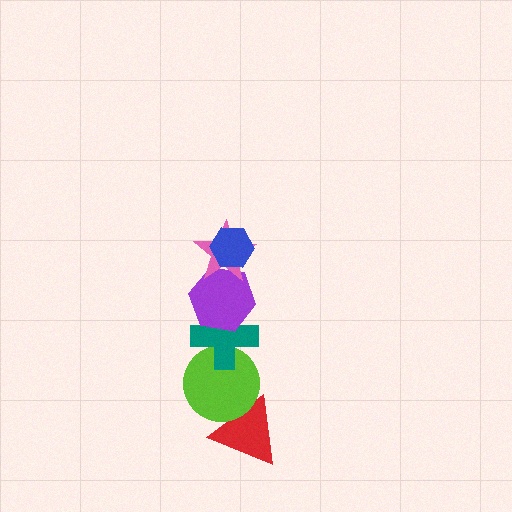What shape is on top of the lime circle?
The teal cross is on top of the lime circle.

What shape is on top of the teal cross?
The purple hexagon is on top of the teal cross.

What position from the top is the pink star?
The pink star is 2nd from the top.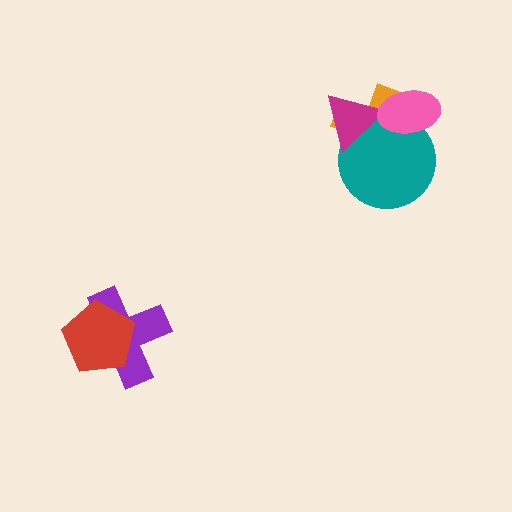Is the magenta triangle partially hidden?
Yes, it is partially covered by another shape.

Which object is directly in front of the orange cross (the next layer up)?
The teal circle is directly in front of the orange cross.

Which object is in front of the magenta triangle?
The pink ellipse is in front of the magenta triangle.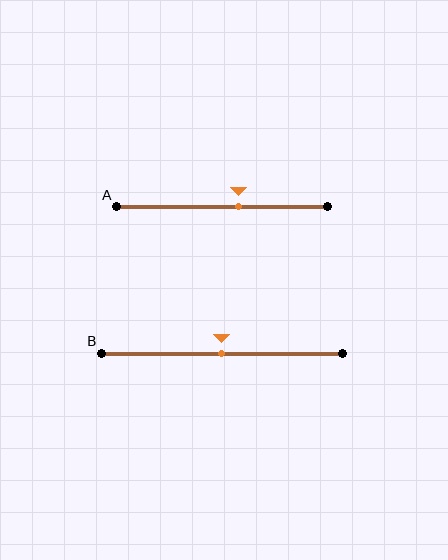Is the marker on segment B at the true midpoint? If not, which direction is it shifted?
Yes, the marker on segment B is at the true midpoint.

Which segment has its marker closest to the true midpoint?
Segment B has its marker closest to the true midpoint.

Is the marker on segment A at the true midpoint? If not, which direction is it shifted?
No, the marker on segment A is shifted to the right by about 8% of the segment length.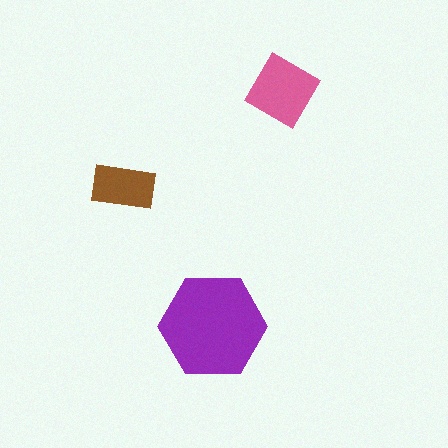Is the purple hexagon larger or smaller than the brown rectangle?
Larger.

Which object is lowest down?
The purple hexagon is bottommost.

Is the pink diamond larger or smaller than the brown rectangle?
Larger.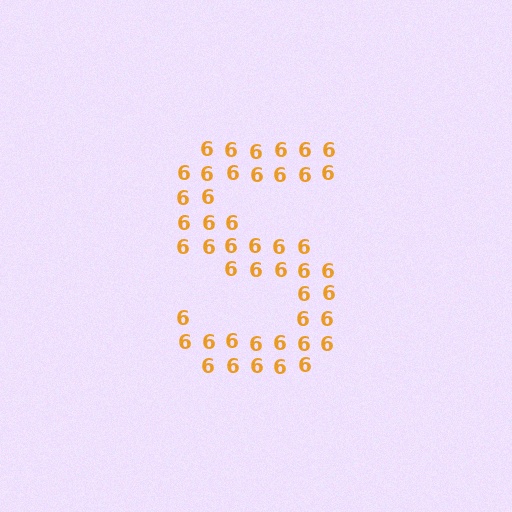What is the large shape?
The large shape is the letter S.